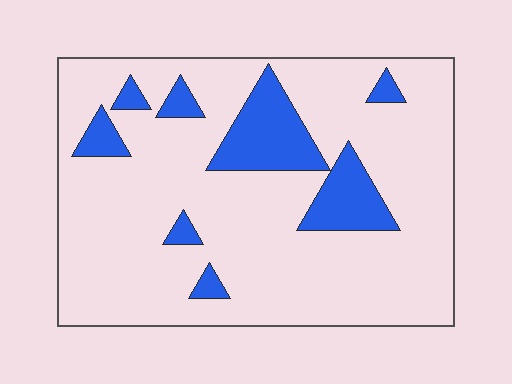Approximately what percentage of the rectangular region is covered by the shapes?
Approximately 15%.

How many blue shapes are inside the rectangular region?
8.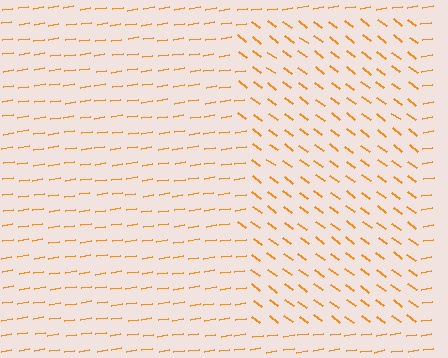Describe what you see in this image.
The image is filled with small orange line segments. A rectangle region in the image has lines oriented differently from the surrounding lines, creating a visible texture boundary.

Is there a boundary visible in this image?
Yes, there is a texture boundary formed by a change in line orientation.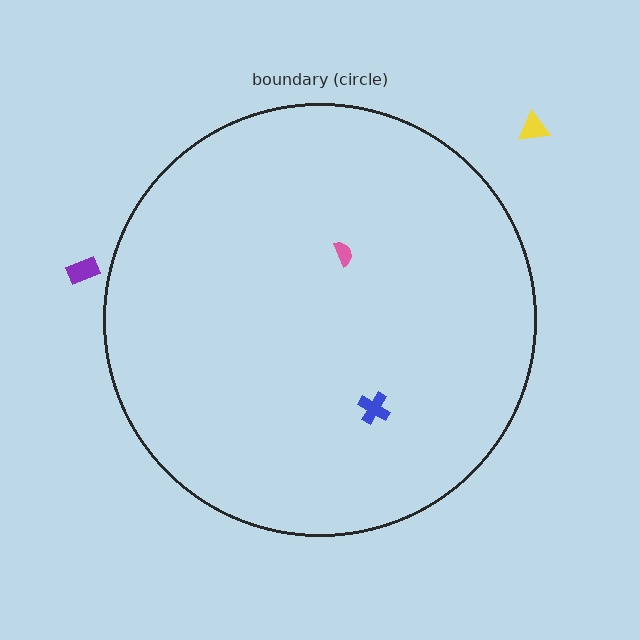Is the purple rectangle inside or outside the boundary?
Outside.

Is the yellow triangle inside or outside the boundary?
Outside.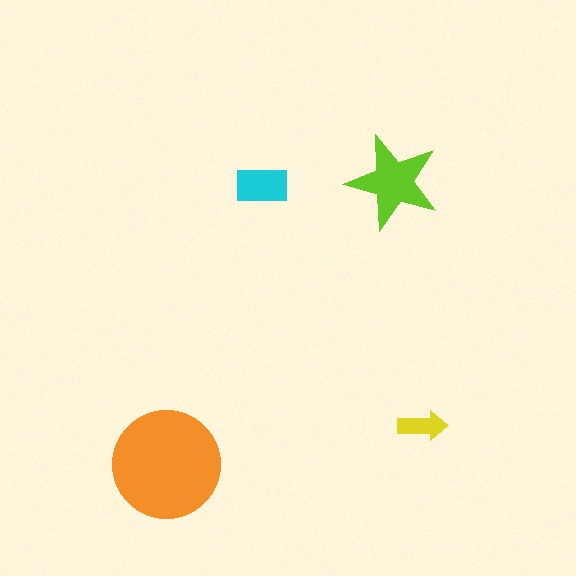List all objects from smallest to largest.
The yellow arrow, the cyan rectangle, the lime star, the orange circle.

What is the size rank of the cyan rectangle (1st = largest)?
3rd.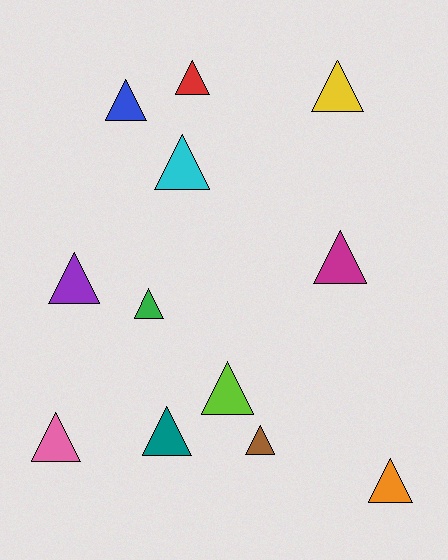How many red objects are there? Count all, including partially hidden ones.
There is 1 red object.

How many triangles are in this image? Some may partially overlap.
There are 12 triangles.